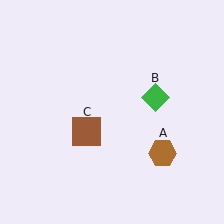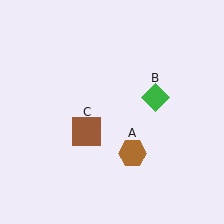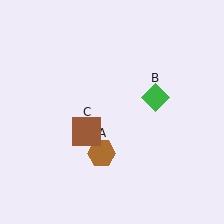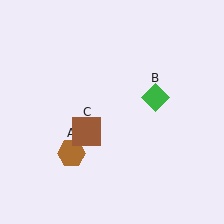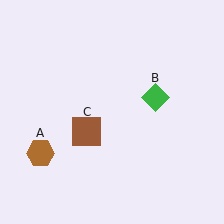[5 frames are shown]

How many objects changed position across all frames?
1 object changed position: brown hexagon (object A).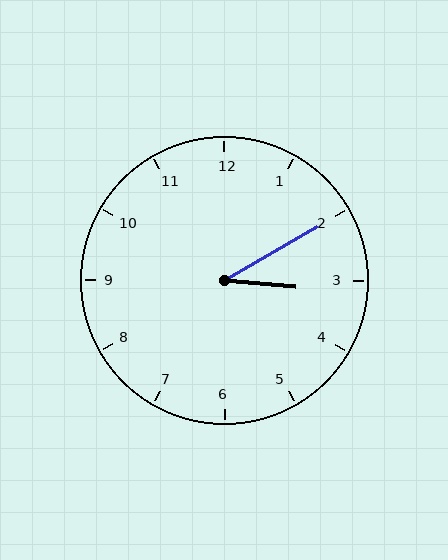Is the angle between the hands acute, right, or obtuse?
It is acute.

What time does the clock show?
3:10.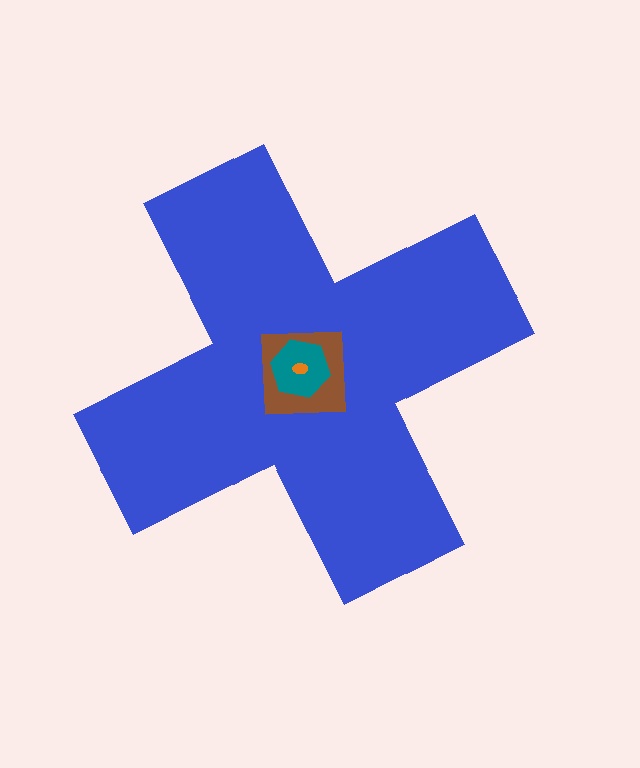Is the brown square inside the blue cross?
Yes.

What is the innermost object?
The orange ellipse.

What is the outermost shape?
The blue cross.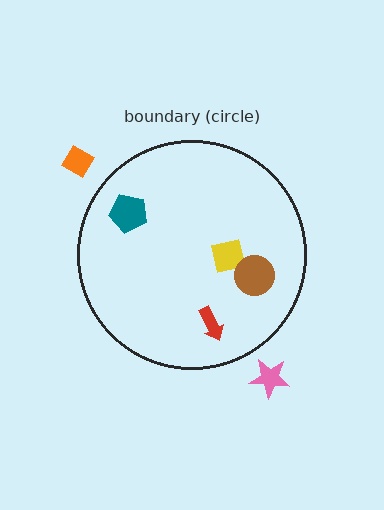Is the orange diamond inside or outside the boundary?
Outside.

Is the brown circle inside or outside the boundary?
Inside.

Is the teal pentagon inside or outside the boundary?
Inside.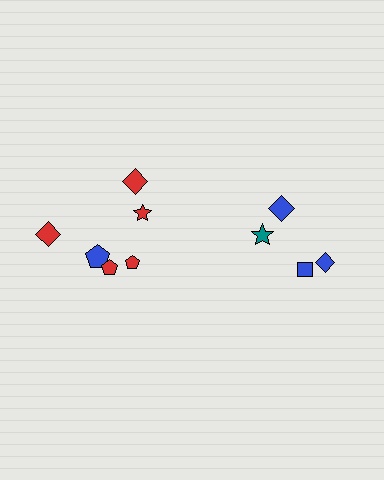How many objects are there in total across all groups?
There are 10 objects.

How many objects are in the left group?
There are 6 objects.